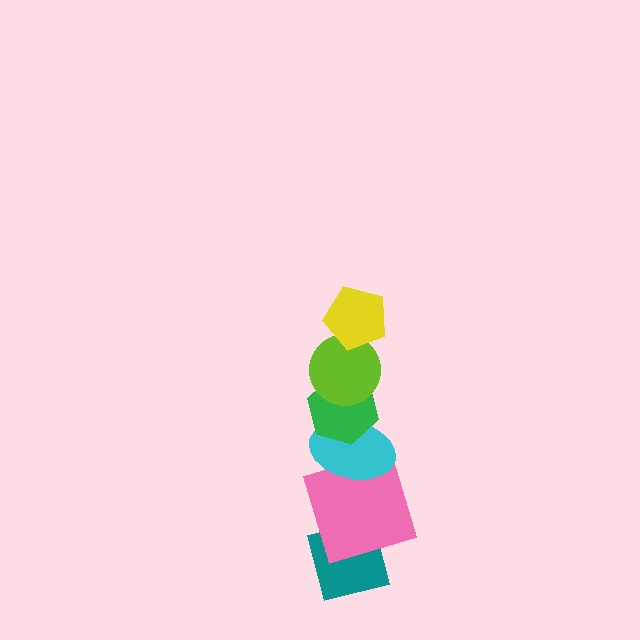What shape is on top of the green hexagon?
The lime circle is on top of the green hexagon.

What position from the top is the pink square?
The pink square is 5th from the top.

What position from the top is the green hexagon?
The green hexagon is 3rd from the top.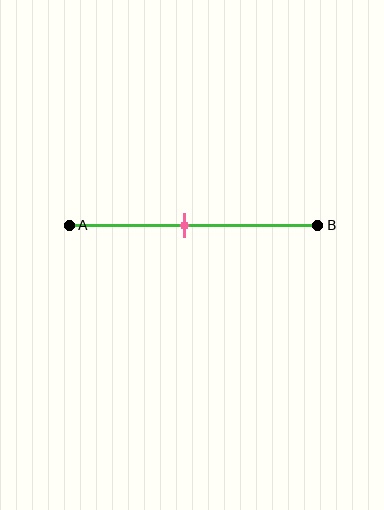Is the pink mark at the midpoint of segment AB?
No, the mark is at about 45% from A, not at the 50% midpoint.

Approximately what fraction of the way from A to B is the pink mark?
The pink mark is approximately 45% of the way from A to B.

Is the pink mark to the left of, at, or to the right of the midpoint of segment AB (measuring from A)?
The pink mark is to the left of the midpoint of segment AB.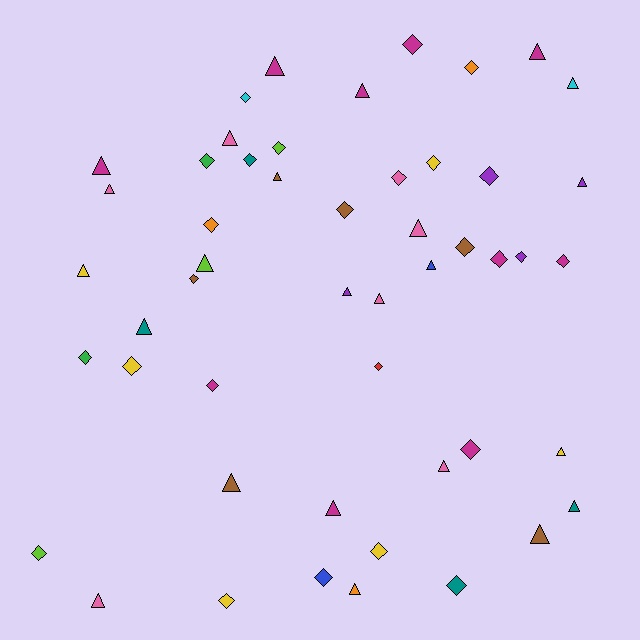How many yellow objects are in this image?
There are 6 yellow objects.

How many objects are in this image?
There are 50 objects.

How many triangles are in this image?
There are 24 triangles.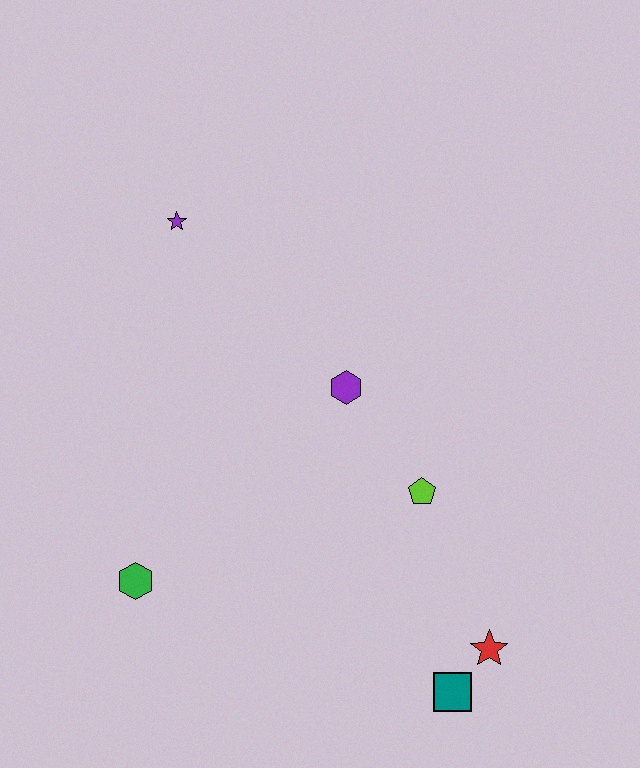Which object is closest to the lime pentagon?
The purple hexagon is closest to the lime pentagon.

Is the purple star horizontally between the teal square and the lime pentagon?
No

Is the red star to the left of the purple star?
No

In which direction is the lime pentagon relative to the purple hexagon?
The lime pentagon is below the purple hexagon.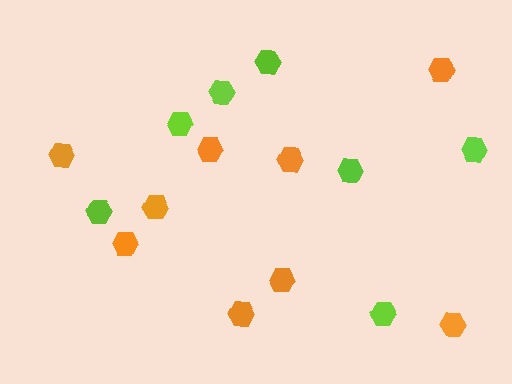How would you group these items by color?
There are 2 groups: one group of orange hexagons (9) and one group of lime hexagons (7).